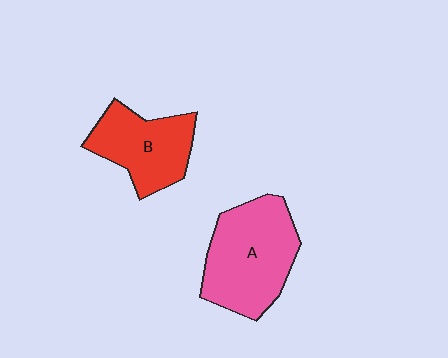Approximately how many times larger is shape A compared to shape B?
Approximately 1.3 times.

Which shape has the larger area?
Shape A (pink).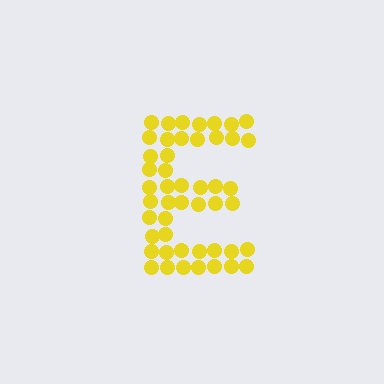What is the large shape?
The large shape is the letter E.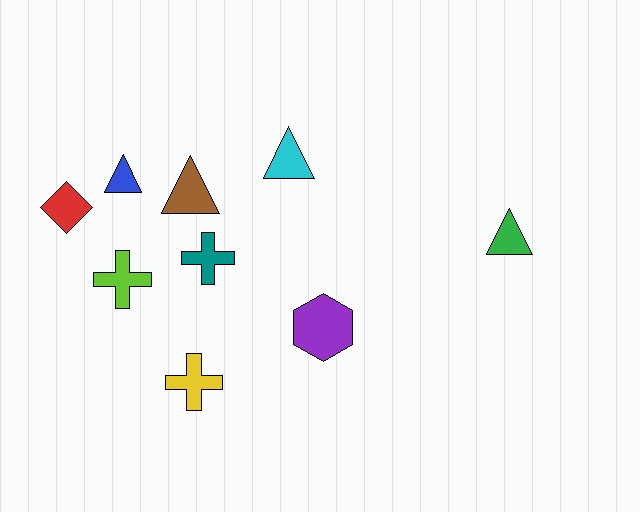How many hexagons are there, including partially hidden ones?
There is 1 hexagon.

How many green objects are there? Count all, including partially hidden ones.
There is 1 green object.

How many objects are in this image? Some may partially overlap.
There are 9 objects.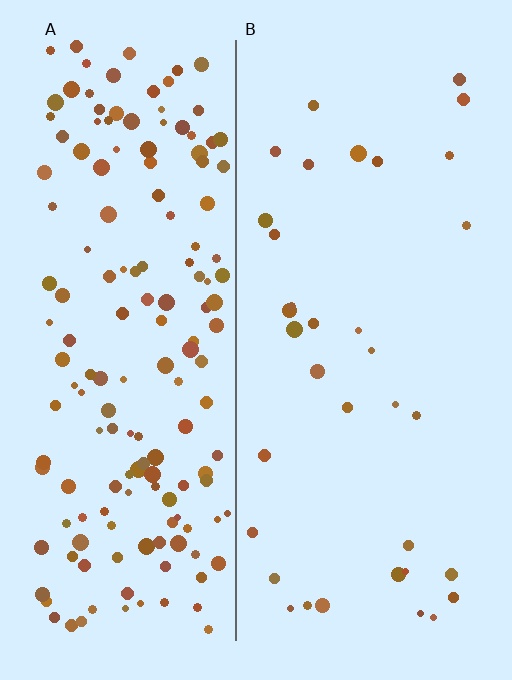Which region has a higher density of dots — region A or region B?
A (the left).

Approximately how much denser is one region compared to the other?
Approximately 4.7× — region A over region B.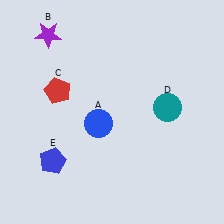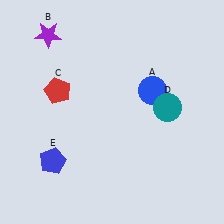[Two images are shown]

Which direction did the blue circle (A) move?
The blue circle (A) moved right.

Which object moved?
The blue circle (A) moved right.